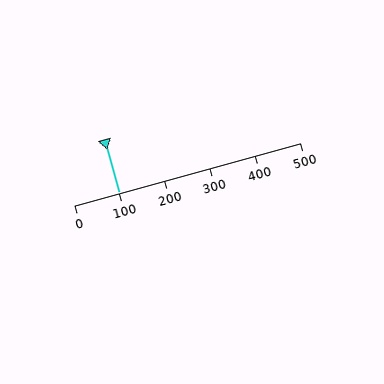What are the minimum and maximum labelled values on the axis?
The axis runs from 0 to 500.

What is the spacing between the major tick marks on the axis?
The major ticks are spaced 100 apart.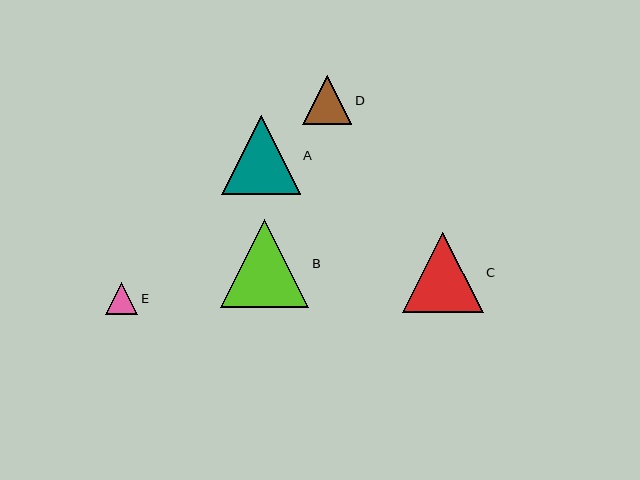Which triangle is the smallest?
Triangle E is the smallest with a size of approximately 32 pixels.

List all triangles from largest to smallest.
From largest to smallest: B, C, A, D, E.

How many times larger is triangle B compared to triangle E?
Triangle B is approximately 2.7 times the size of triangle E.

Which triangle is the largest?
Triangle B is the largest with a size of approximately 88 pixels.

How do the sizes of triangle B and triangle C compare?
Triangle B and triangle C are approximately the same size.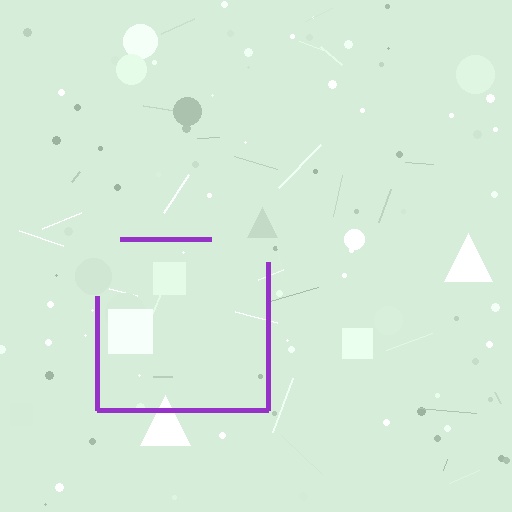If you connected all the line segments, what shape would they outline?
They would outline a square.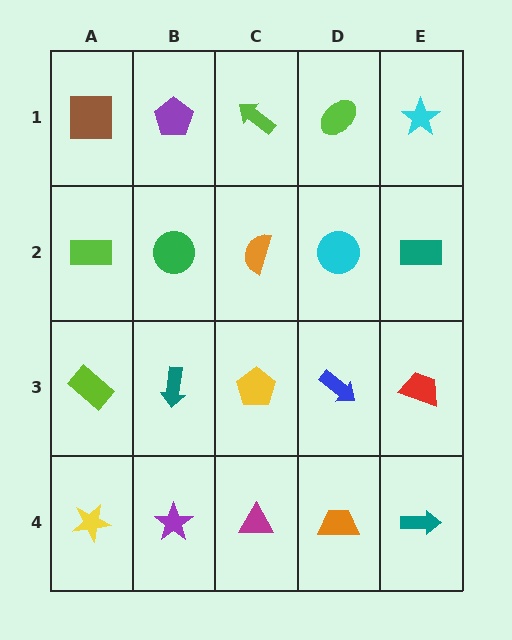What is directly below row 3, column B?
A purple star.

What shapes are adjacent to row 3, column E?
A teal rectangle (row 2, column E), a teal arrow (row 4, column E), a blue arrow (row 3, column D).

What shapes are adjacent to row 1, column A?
A lime rectangle (row 2, column A), a purple pentagon (row 1, column B).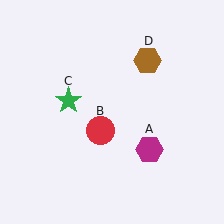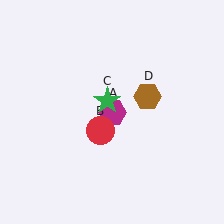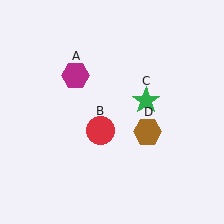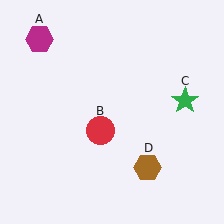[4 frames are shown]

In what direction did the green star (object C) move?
The green star (object C) moved right.